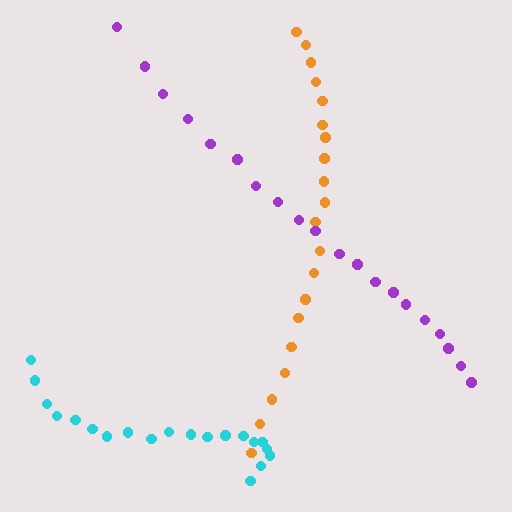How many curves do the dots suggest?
There are 3 distinct paths.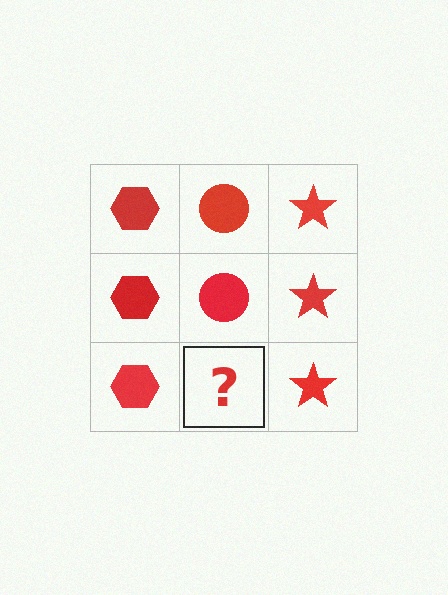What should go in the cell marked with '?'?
The missing cell should contain a red circle.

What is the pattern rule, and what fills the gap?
The rule is that each column has a consistent shape. The gap should be filled with a red circle.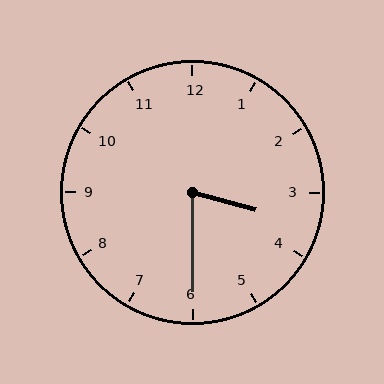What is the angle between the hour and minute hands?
Approximately 75 degrees.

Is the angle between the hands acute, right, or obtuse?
It is acute.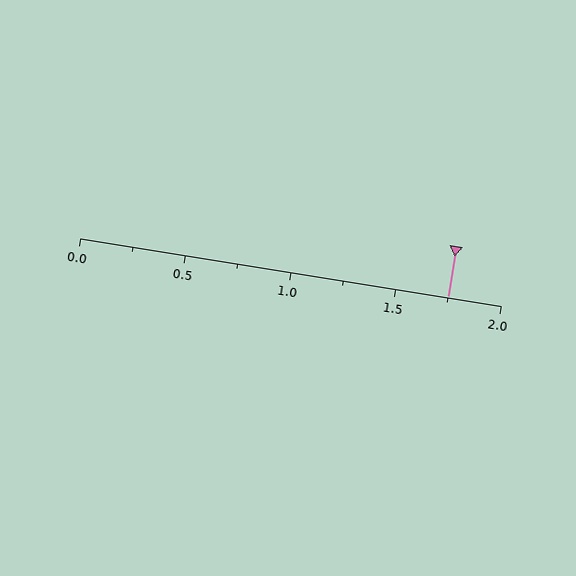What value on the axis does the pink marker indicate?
The marker indicates approximately 1.75.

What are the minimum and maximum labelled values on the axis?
The axis runs from 0.0 to 2.0.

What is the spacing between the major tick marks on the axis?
The major ticks are spaced 0.5 apart.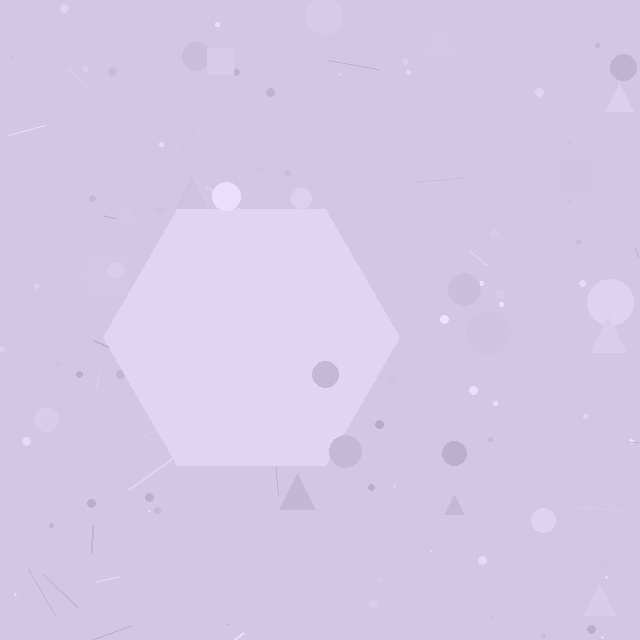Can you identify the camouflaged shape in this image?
The camouflaged shape is a hexagon.